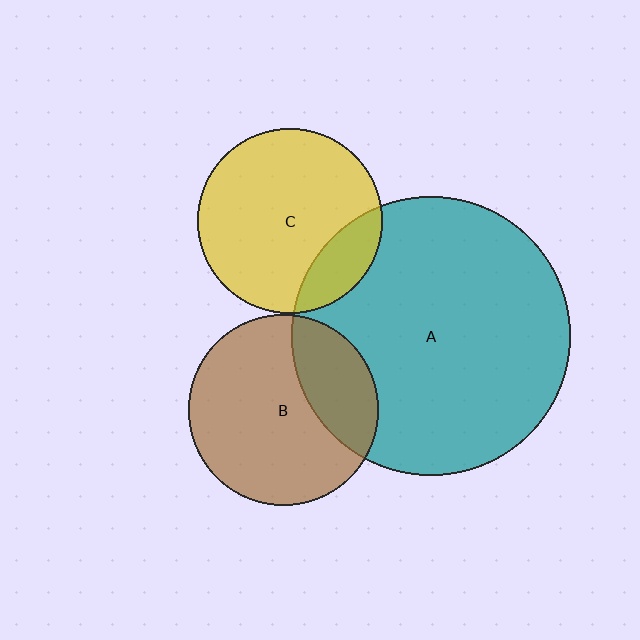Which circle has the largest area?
Circle A (teal).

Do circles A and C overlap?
Yes.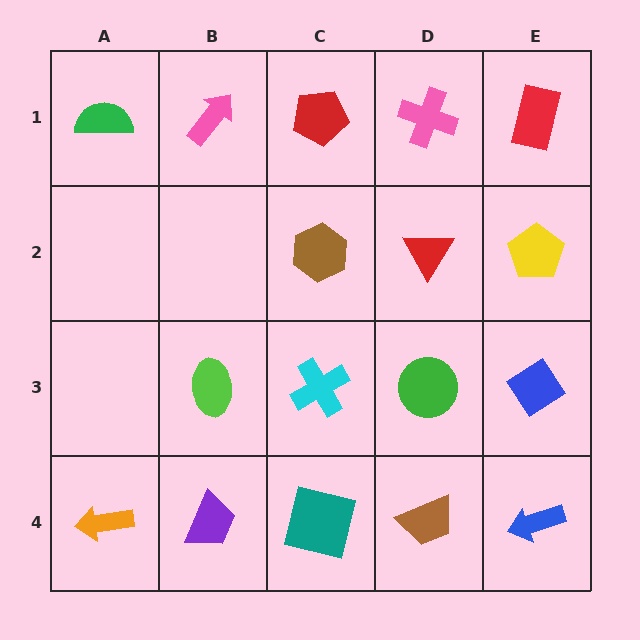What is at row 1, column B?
A pink arrow.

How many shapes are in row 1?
5 shapes.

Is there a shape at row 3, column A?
No, that cell is empty.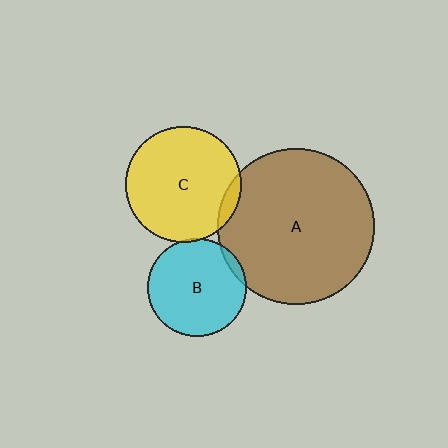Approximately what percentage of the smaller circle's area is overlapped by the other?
Approximately 5%.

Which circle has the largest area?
Circle A (brown).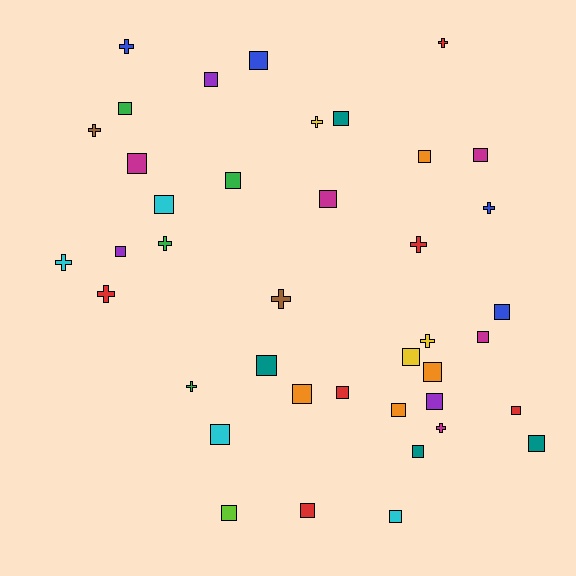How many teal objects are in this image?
There are 4 teal objects.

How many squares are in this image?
There are 27 squares.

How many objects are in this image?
There are 40 objects.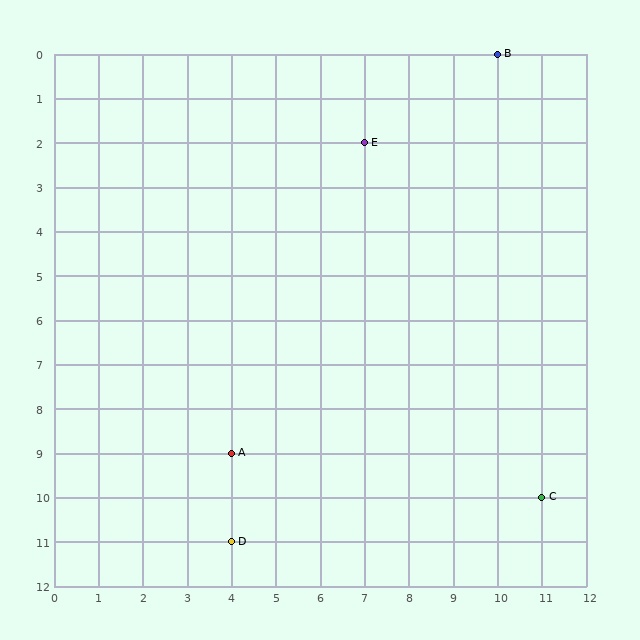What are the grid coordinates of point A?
Point A is at grid coordinates (4, 9).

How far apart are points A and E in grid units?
Points A and E are 3 columns and 7 rows apart (about 7.6 grid units diagonally).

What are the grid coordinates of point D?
Point D is at grid coordinates (4, 11).